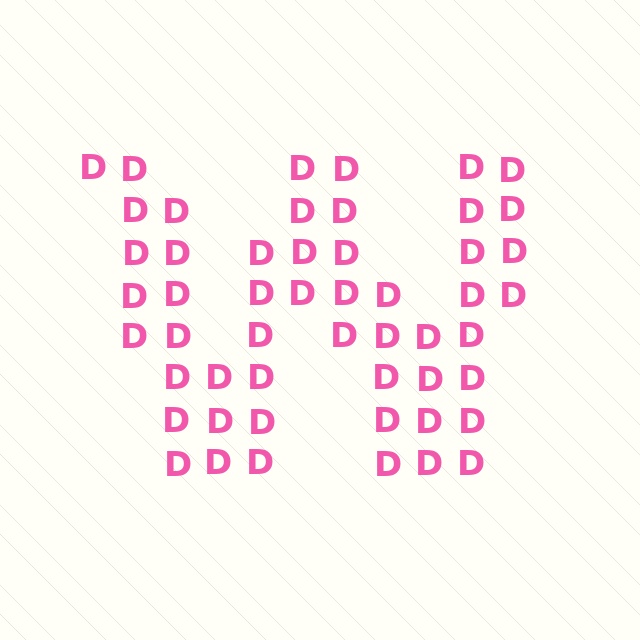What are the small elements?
The small elements are letter D's.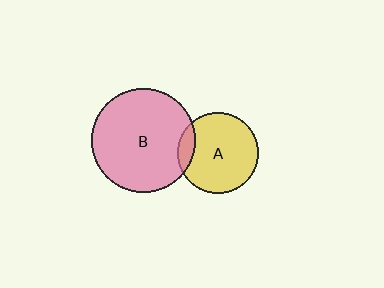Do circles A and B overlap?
Yes.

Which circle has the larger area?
Circle B (pink).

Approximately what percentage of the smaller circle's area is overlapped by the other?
Approximately 10%.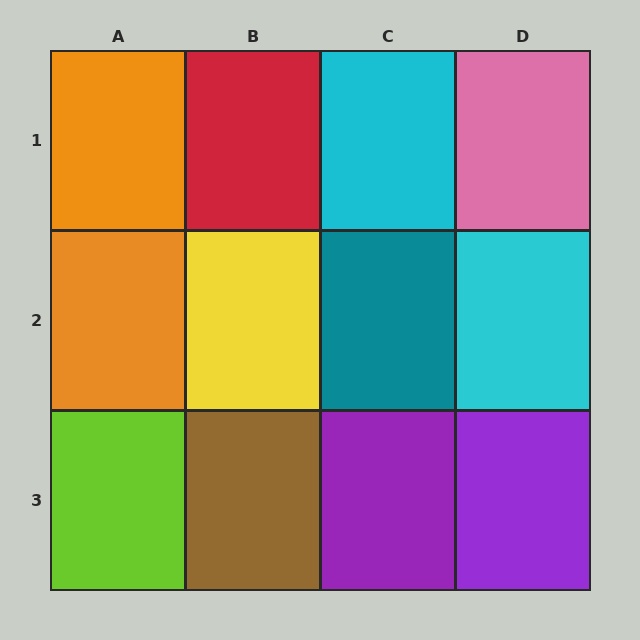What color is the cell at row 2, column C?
Teal.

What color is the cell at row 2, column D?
Cyan.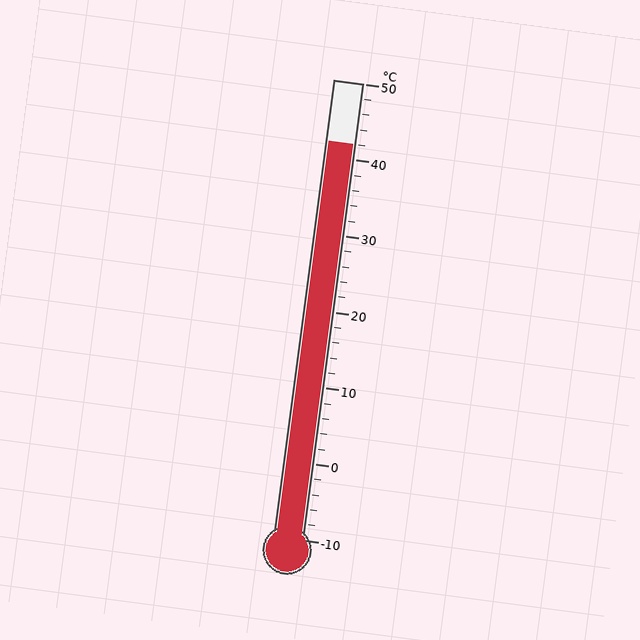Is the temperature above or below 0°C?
The temperature is above 0°C.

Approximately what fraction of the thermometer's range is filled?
The thermometer is filled to approximately 85% of its range.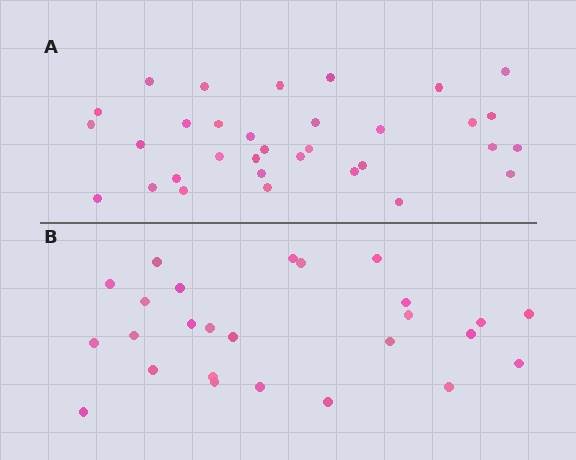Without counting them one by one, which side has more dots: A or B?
Region A (the top region) has more dots.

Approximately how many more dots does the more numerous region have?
Region A has roughly 8 or so more dots than region B.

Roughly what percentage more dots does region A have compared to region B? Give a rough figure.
About 25% more.